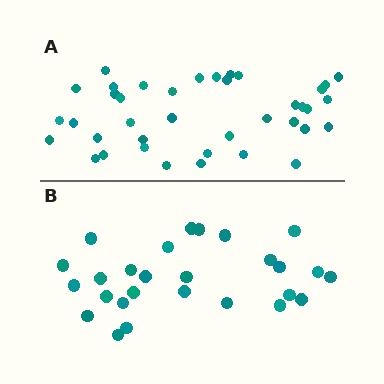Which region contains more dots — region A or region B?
Region A (the top region) has more dots.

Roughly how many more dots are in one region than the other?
Region A has roughly 12 or so more dots than region B.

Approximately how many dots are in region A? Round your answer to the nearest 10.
About 40 dots. (The exact count is 39, which rounds to 40.)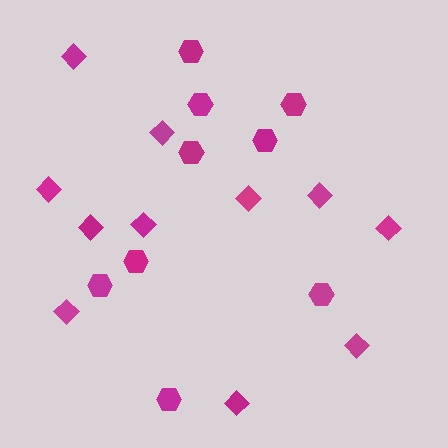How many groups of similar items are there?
There are 2 groups: one group of hexagons (9) and one group of diamonds (11).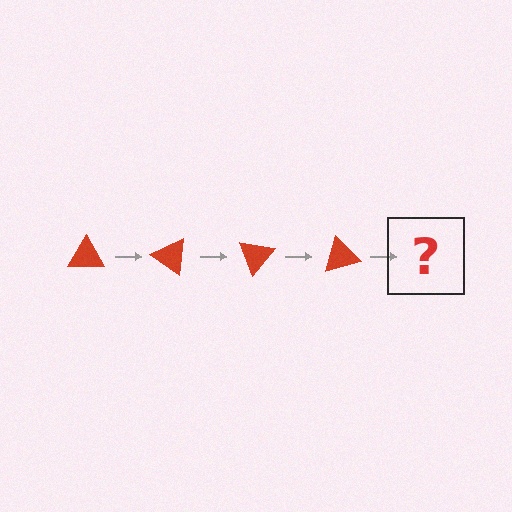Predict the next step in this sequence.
The next step is a red triangle rotated 140 degrees.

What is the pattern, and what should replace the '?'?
The pattern is that the triangle rotates 35 degrees each step. The '?' should be a red triangle rotated 140 degrees.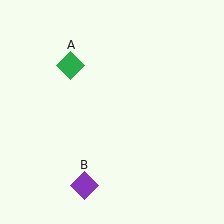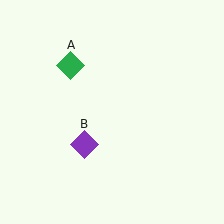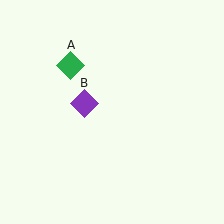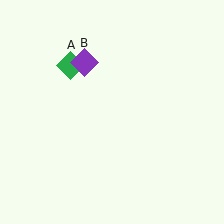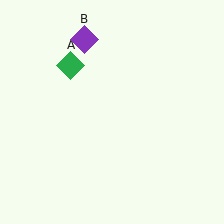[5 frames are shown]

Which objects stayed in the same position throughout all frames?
Green diamond (object A) remained stationary.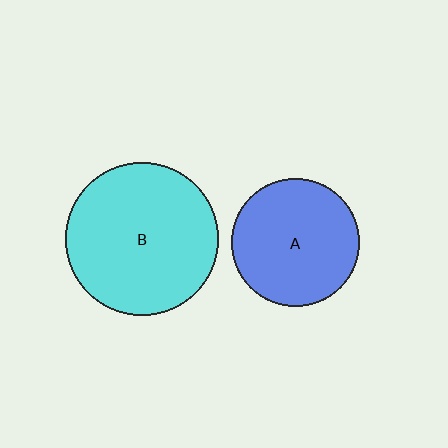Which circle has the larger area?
Circle B (cyan).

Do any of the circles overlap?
No, none of the circles overlap.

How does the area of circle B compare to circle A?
Approximately 1.4 times.